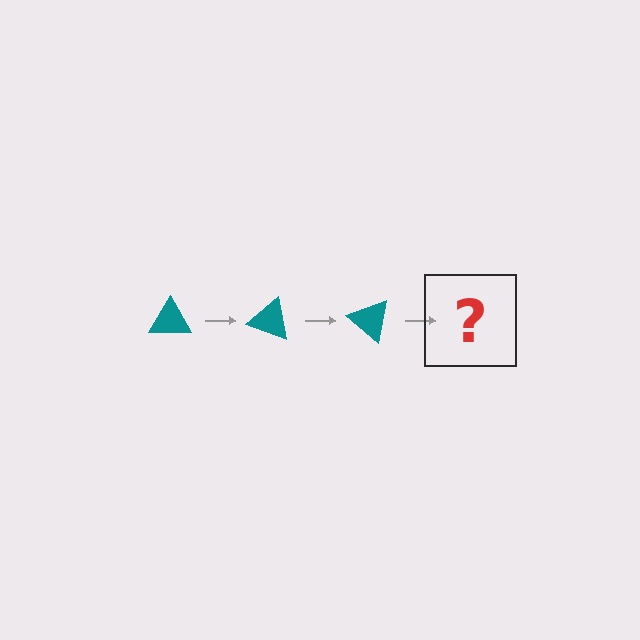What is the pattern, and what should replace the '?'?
The pattern is that the triangle rotates 20 degrees each step. The '?' should be a teal triangle rotated 60 degrees.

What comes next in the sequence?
The next element should be a teal triangle rotated 60 degrees.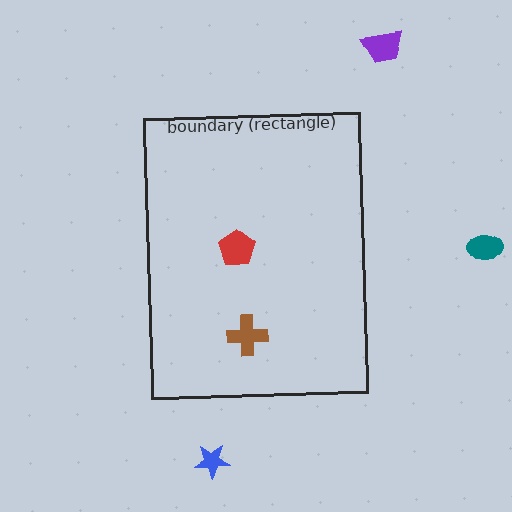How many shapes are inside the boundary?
2 inside, 3 outside.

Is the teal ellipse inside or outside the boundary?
Outside.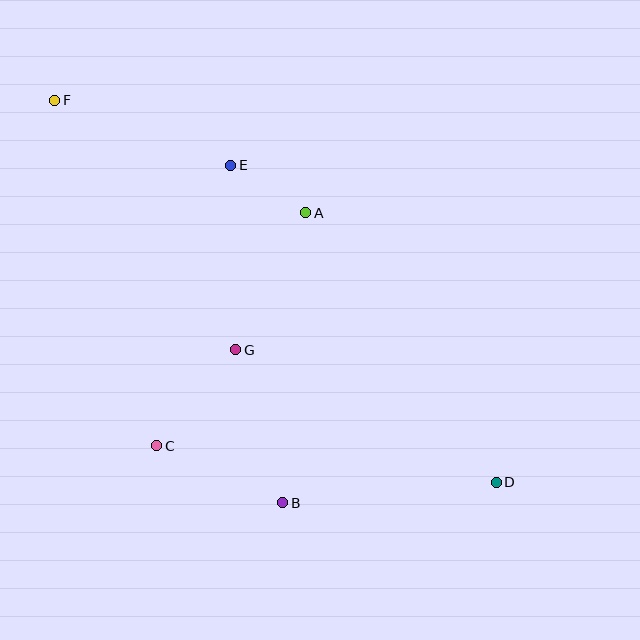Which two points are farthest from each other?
Points D and F are farthest from each other.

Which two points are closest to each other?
Points A and E are closest to each other.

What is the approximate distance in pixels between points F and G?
The distance between F and G is approximately 308 pixels.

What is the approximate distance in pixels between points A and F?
The distance between A and F is approximately 275 pixels.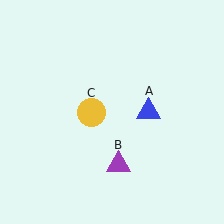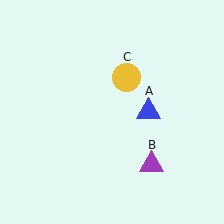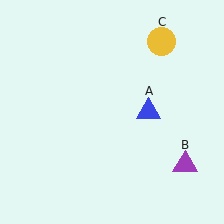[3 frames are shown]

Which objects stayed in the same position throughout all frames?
Blue triangle (object A) remained stationary.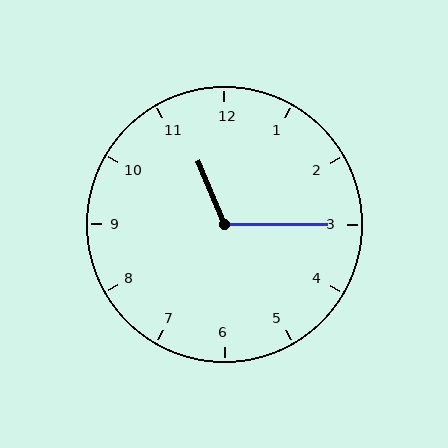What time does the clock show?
11:15.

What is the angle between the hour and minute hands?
Approximately 112 degrees.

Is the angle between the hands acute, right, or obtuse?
It is obtuse.